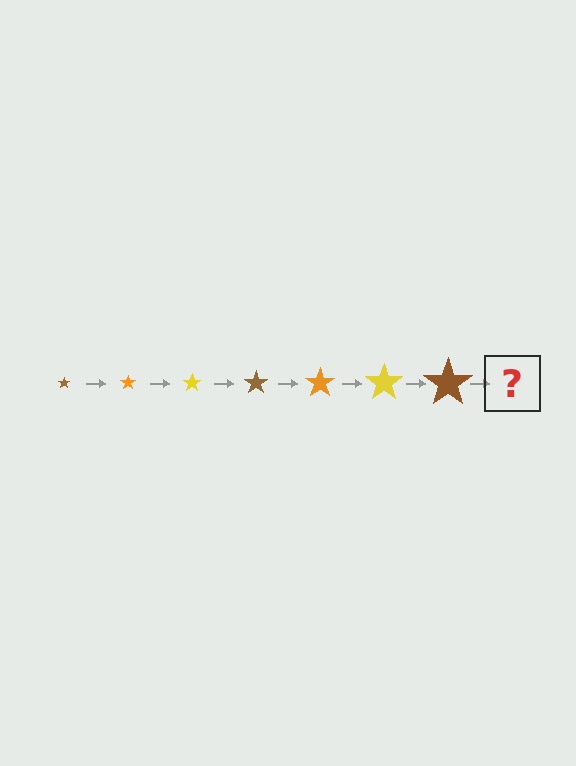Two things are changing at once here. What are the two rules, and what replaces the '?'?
The two rules are that the star grows larger each step and the color cycles through brown, orange, and yellow. The '?' should be an orange star, larger than the previous one.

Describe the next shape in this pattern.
It should be an orange star, larger than the previous one.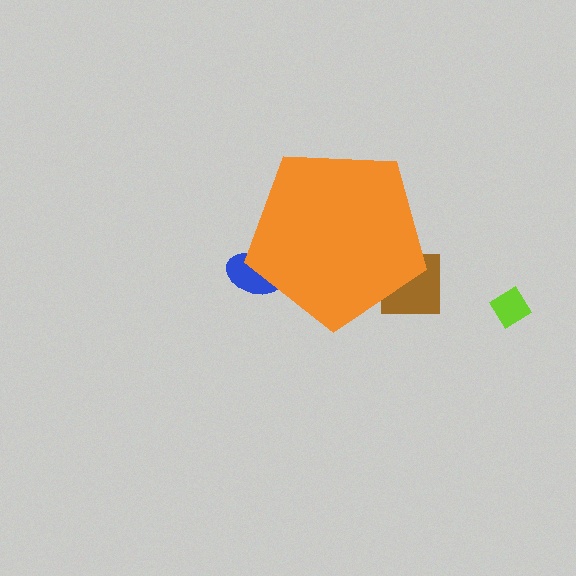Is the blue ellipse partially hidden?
Yes, the blue ellipse is partially hidden behind the orange pentagon.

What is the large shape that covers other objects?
An orange pentagon.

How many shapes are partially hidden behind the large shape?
2 shapes are partially hidden.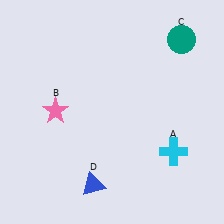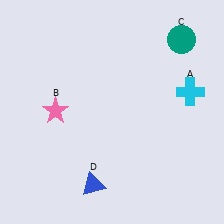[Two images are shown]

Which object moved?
The cyan cross (A) moved up.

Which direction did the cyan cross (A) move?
The cyan cross (A) moved up.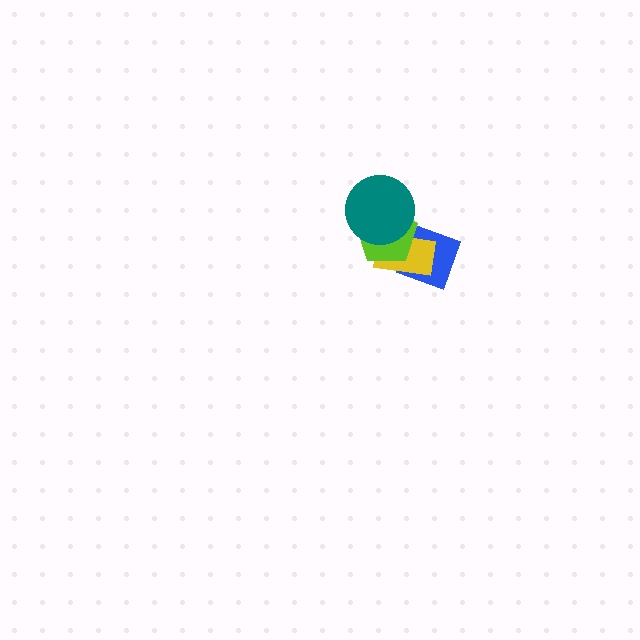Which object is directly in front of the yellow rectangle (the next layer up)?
The lime pentagon is directly in front of the yellow rectangle.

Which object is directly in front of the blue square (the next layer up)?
The yellow rectangle is directly in front of the blue square.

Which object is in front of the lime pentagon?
The teal circle is in front of the lime pentagon.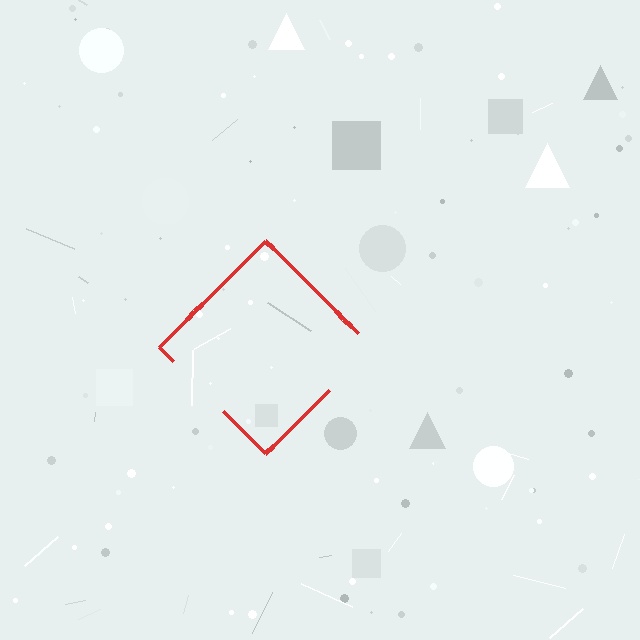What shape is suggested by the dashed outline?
The dashed outline suggests a diamond.